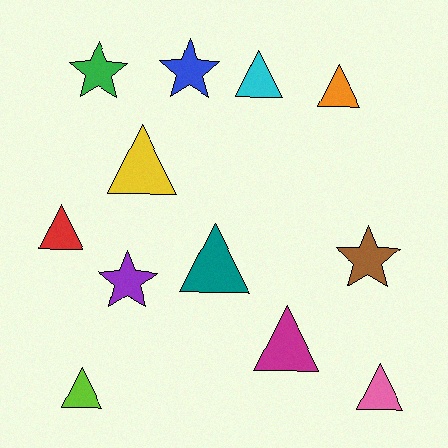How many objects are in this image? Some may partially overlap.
There are 12 objects.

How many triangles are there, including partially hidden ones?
There are 8 triangles.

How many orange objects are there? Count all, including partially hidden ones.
There is 1 orange object.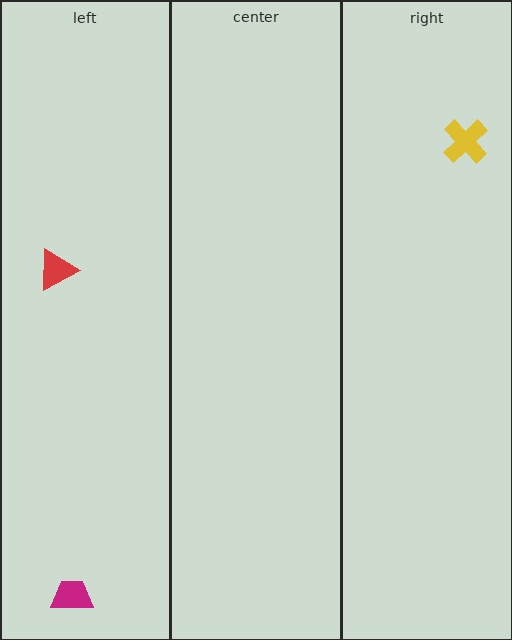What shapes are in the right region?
The yellow cross.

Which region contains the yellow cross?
The right region.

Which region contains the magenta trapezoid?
The left region.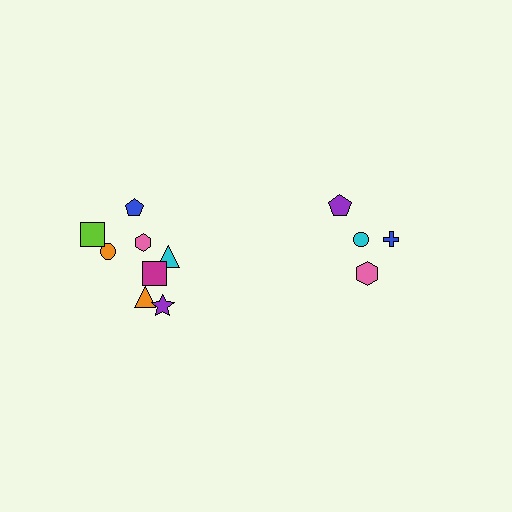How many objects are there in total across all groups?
There are 12 objects.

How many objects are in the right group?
There are 4 objects.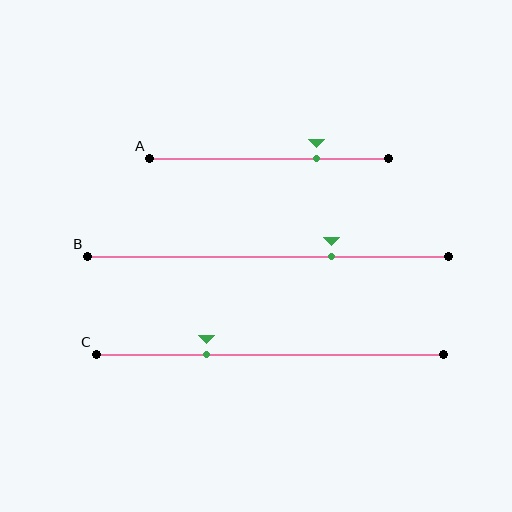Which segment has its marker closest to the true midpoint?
Segment B has its marker closest to the true midpoint.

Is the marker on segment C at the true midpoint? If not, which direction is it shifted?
No, the marker on segment C is shifted to the left by about 18% of the segment length.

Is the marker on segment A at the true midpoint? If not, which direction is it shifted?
No, the marker on segment A is shifted to the right by about 20% of the segment length.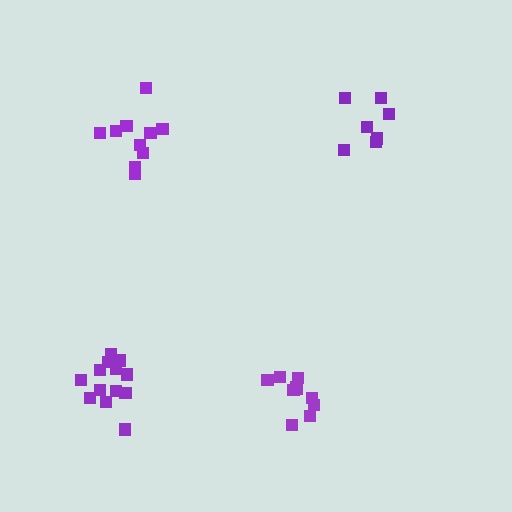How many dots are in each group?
Group 1: 13 dots, Group 2: 10 dots, Group 3: 10 dots, Group 4: 7 dots (40 total).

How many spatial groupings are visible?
There are 4 spatial groupings.